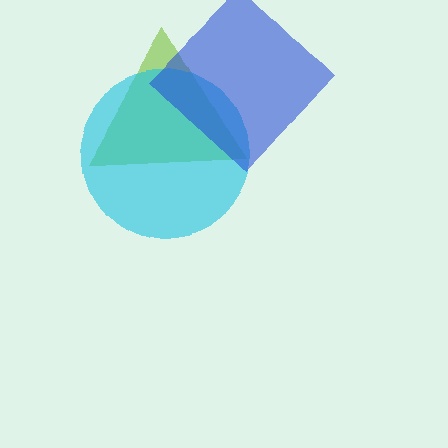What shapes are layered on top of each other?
The layered shapes are: a lime triangle, a cyan circle, a blue diamond.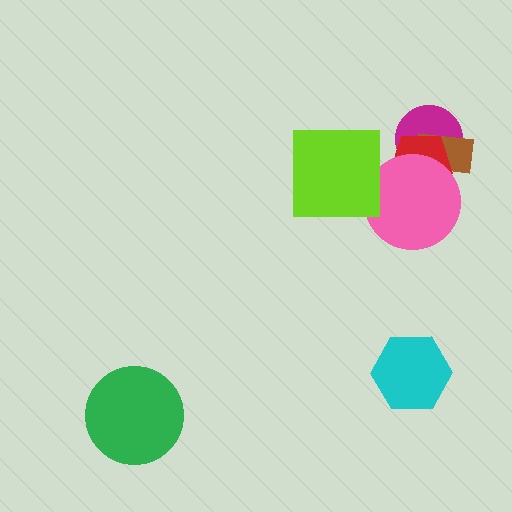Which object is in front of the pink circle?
The lime square is in front of the pink circle.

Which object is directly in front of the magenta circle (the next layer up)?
The brown rectangle is directly in front of the magenta circle.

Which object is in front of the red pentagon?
The pink circle is in front of the red pentagon.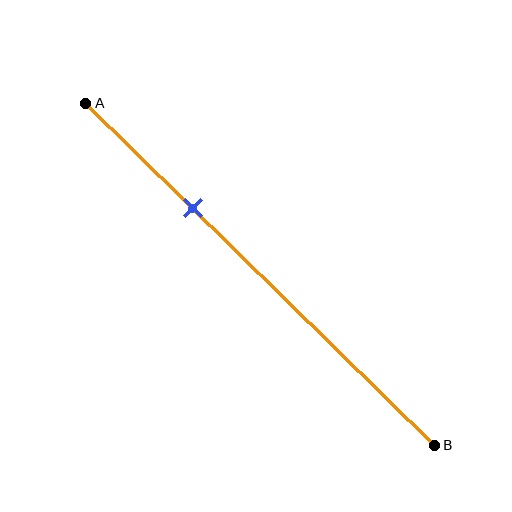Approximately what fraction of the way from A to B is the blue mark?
The blue mark is approximately 30% of the way from A to B.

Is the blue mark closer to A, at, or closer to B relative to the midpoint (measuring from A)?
The blue mark is closer to point A than the midpoint of segment AB.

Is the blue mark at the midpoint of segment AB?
No, the mark is at about 30% from A, not at the 50% midpoint.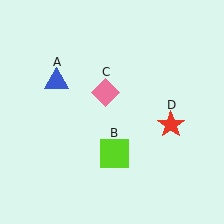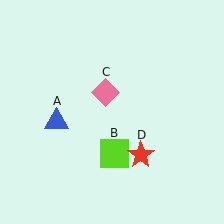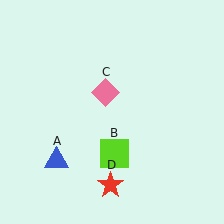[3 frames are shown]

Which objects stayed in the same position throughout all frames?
Lime square (object B) and pink diamond (object C) remained stationary.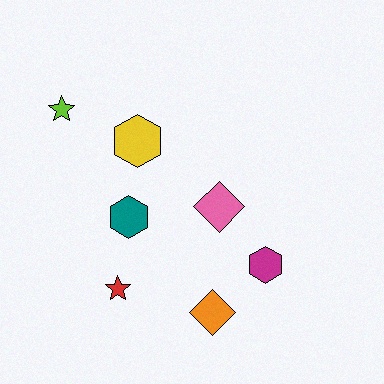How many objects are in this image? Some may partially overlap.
There are 7 objects.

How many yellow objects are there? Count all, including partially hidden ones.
There is 1 yellow object.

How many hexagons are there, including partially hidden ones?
There are 3 hexagons.